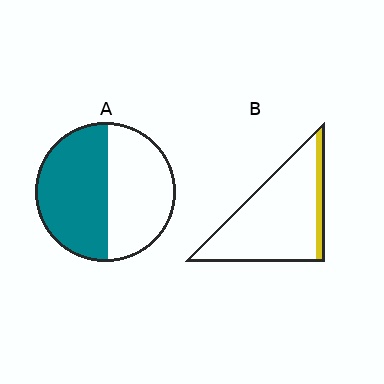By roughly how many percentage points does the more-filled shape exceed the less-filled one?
By roughly 40 percentage points (A over B).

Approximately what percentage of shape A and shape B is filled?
A is approximately 50% and B is approximately 10%.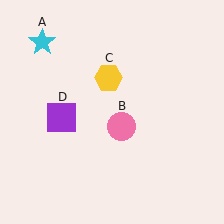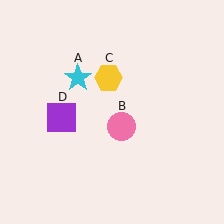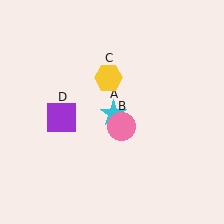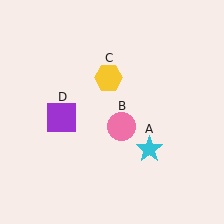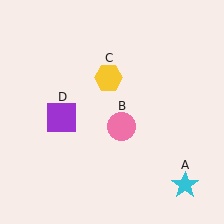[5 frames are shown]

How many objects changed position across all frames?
1 object changed position: cyan star (object A).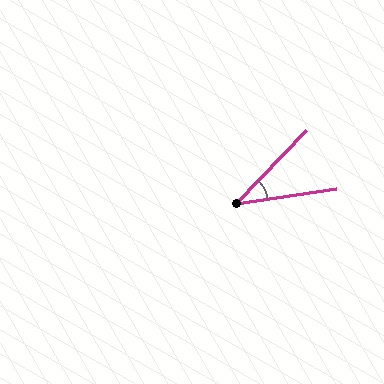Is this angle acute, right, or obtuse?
It is acute.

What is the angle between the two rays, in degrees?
Approximately 38 degrees.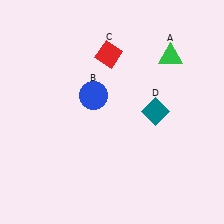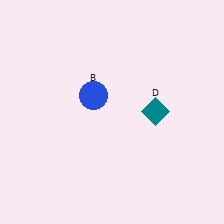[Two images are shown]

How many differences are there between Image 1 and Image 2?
There are 2 differences between the two images.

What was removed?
The green triangle (A), the red diamond (C) were removed in Image 2.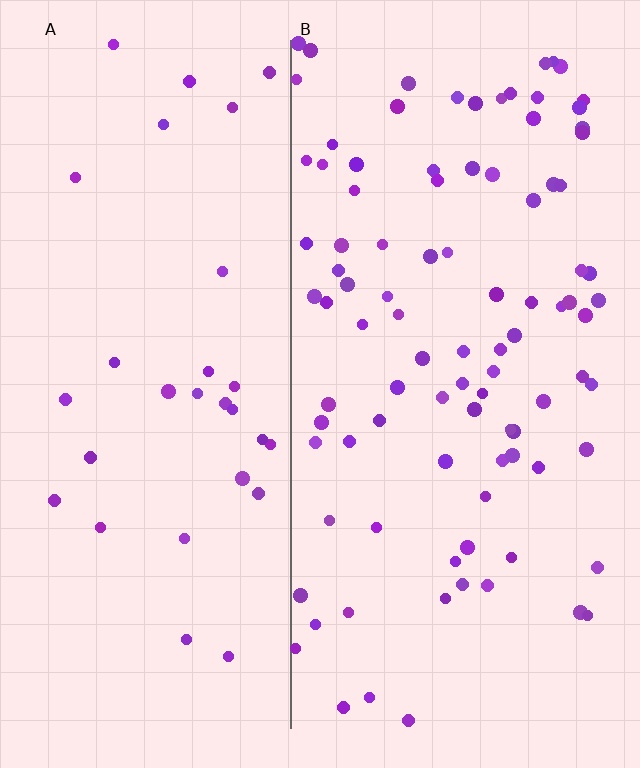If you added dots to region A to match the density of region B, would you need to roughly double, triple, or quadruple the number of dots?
Approximately triple.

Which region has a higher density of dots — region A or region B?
B (the right).